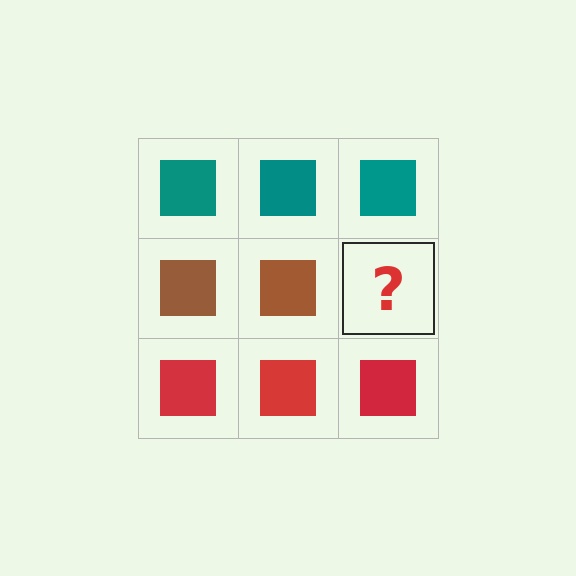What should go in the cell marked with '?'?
The missing cell should contain a brown square.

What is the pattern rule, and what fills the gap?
The rule is that each row has a consistent color. The gap should be filled with a brown square.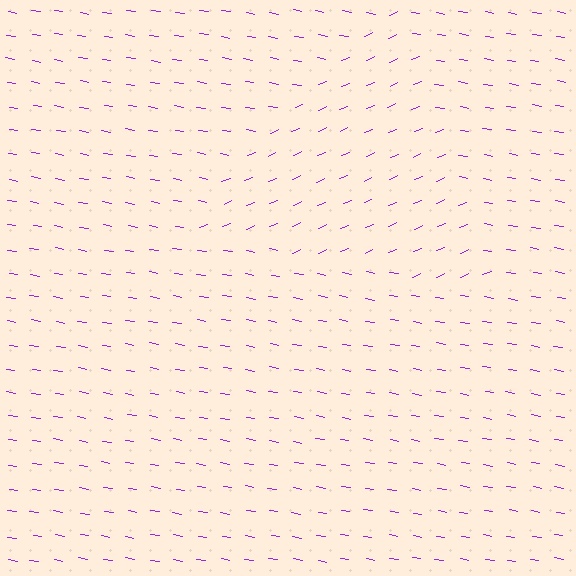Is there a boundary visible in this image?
Yes, there is a texture boundary formed by a change in line orientation.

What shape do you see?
I see a triangle.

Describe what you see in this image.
The image is filled with small purple line segments. A triangle region in the image has lines oriented differently from the surrounding lines, creating a visible texture boundary.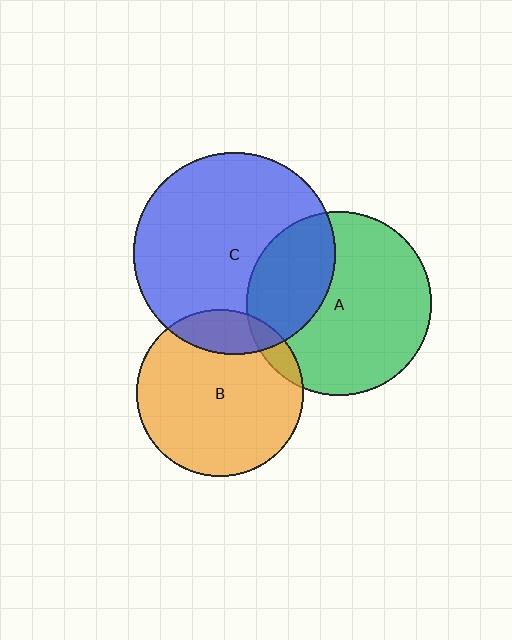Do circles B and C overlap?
Yes.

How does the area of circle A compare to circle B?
Approximately 1.2 times.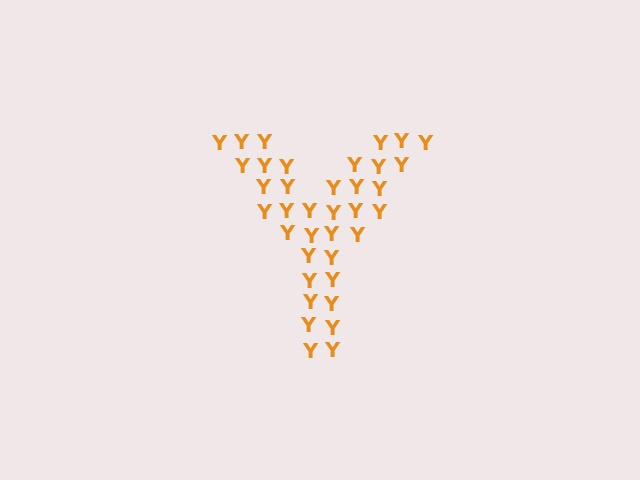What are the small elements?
The small elements are letter Y's.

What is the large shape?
The large shape is the letter Y.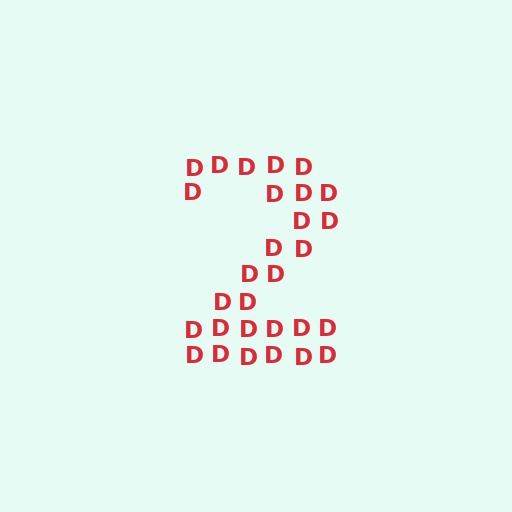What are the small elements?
The small elements are letter D's.